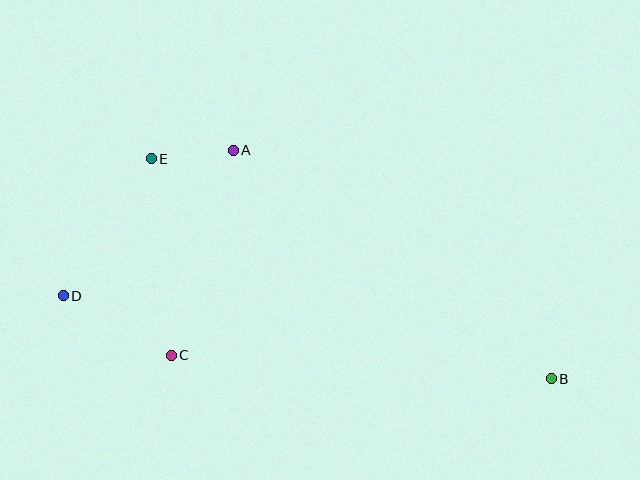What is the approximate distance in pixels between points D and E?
The distance between D and E is approximately 163 pixels.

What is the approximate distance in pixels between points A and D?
The distance between A and D is approximately 224 pixels.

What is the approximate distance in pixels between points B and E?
The distance between B and E is approximately 457 pixels.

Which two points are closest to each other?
Points A and E are closest to each other.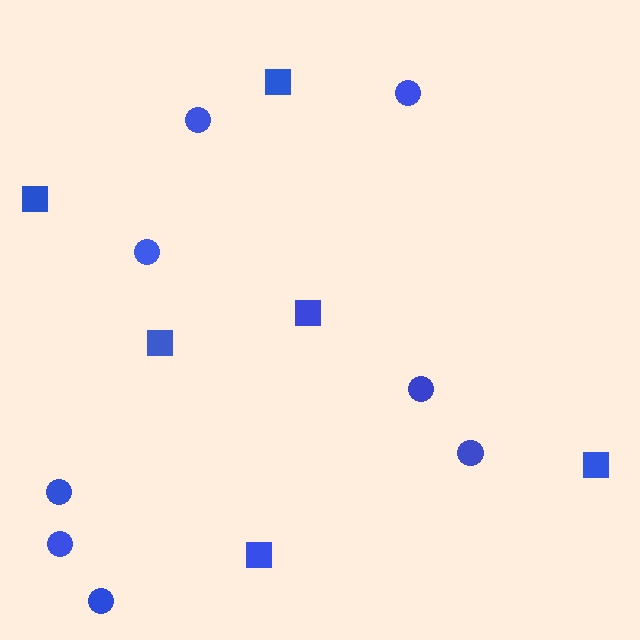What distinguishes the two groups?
There are 2 groups: one group of squares (6) and one group of circles (8).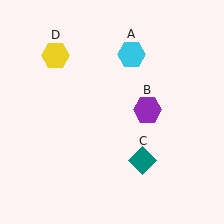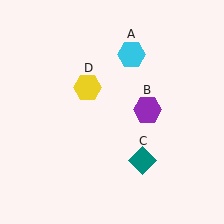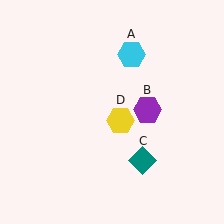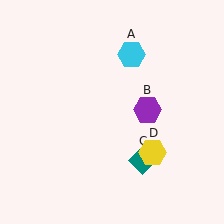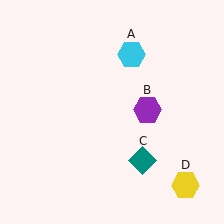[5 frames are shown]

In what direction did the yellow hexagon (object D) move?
The yellow hexagon (object D) moved down and to the right.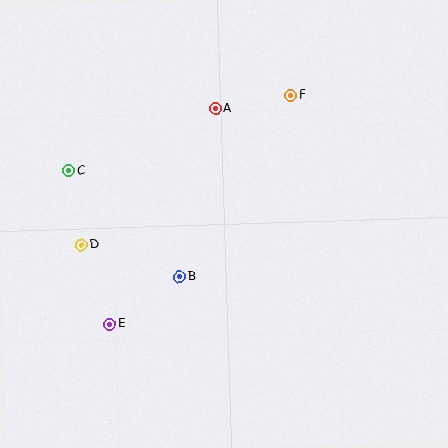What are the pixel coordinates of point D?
Point D is at (81, 245).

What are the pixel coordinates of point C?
Point C is at (69, 171).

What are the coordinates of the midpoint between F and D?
The midpoint between F and D is at (186, 170).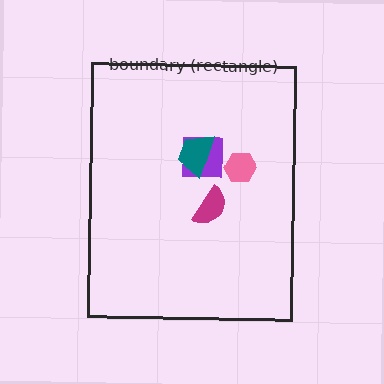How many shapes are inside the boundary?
4 inside, 0 outside.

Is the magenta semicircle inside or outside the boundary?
Inside.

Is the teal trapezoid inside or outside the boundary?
Inside.